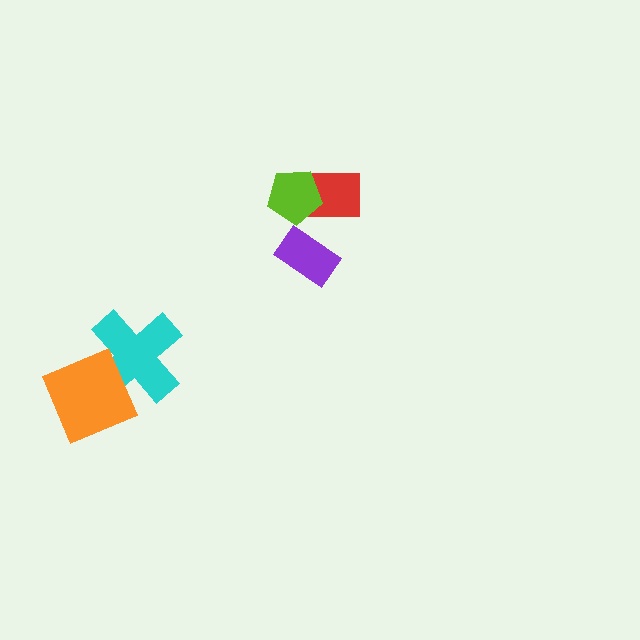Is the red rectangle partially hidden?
Yes, it is partially covered by another shape.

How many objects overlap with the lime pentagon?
1 object overlaps with the lime pentagon.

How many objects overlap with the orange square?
1 object overlaps with the orange square.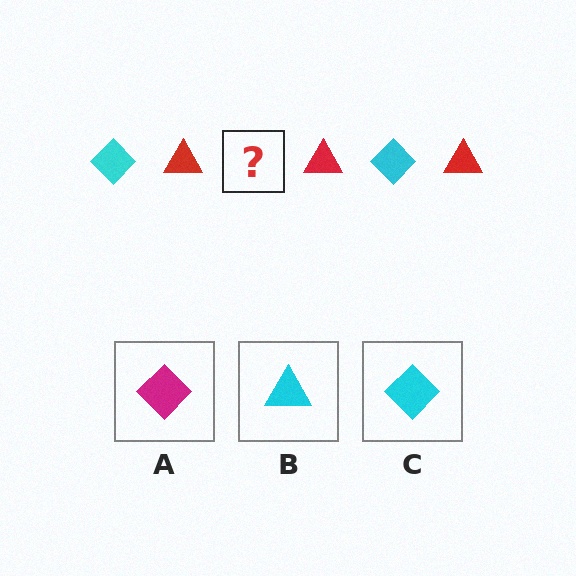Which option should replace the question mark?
Option C.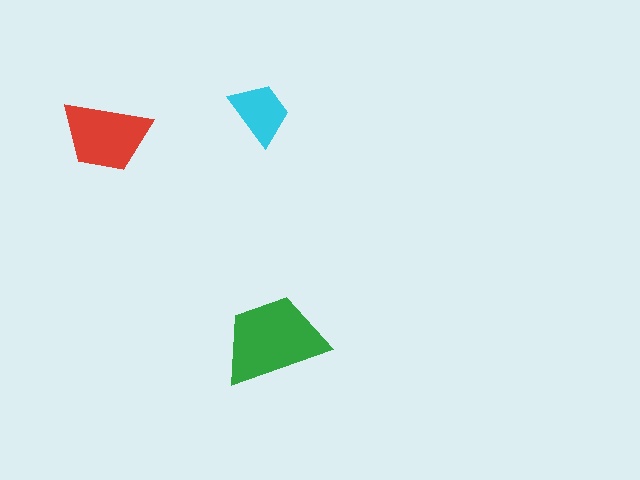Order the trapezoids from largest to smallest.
the green one, the red one, the cyan one.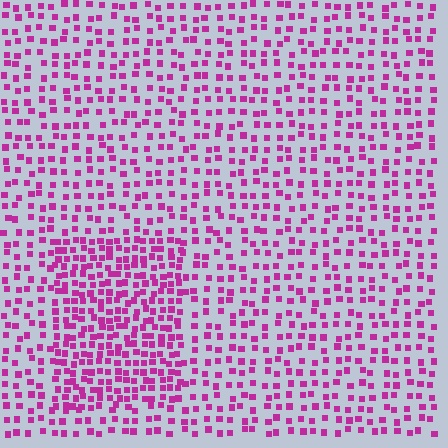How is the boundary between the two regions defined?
The boundary is defined by a change in element density (approximately 1.8x ratio). All elements are the same color, size, and shape.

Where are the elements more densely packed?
The elements are more densely packed inside the rectangle boundary.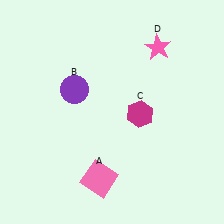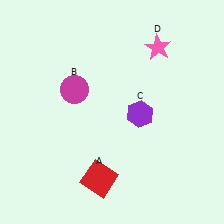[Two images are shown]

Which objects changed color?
A changed from pink to red. B changed from purple to magenta. C changed from magenta to purple.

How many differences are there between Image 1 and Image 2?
There are 3 differences between the two images.